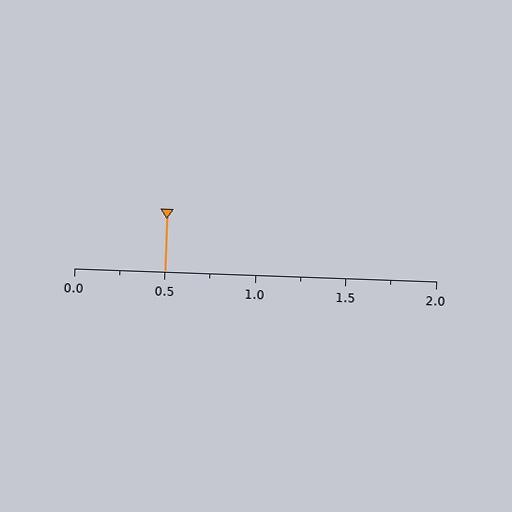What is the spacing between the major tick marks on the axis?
The major ticks are spaced 0.5 apart.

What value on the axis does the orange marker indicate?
The marker indicates approximately 0.5.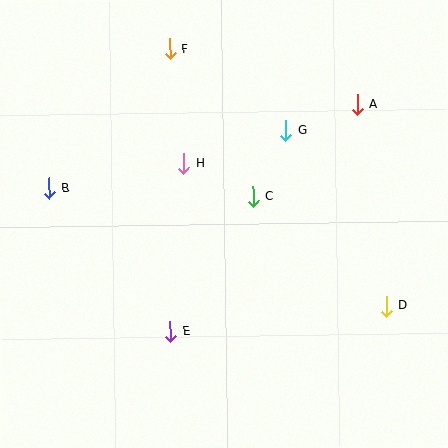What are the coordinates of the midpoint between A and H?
The midpoint between A and H is at (271, 134).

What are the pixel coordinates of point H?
Point H is at (184, 163).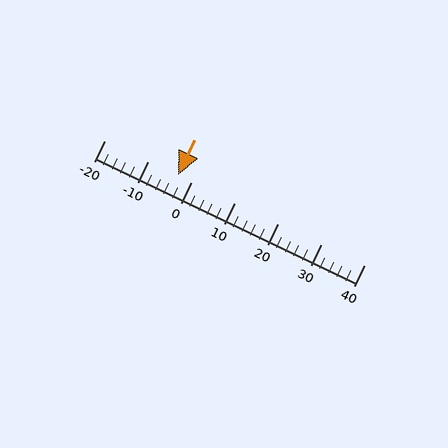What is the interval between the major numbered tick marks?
The major tick marks are spaced 10 units apart.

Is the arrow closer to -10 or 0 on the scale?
The arrow is closer to 0.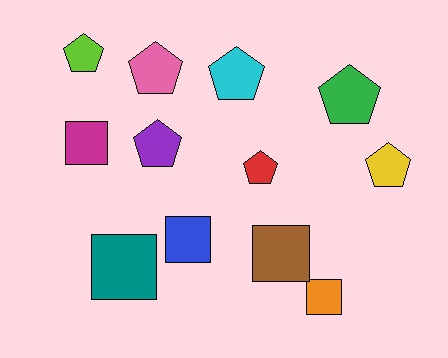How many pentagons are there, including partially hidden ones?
There are 7 pentagons.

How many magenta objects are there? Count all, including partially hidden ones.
There is 1 magenta object.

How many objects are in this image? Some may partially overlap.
There are 12 objects.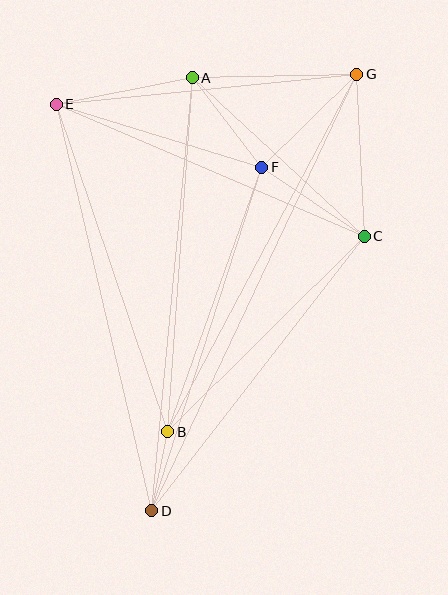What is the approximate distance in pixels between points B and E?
The distance between B and E is approximately 346 pixels.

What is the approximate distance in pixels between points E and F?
The distance between E and F is approximately 215 pixels.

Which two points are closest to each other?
Points B and D are closest to each other.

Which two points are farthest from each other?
Points D and G are farthest from each other.